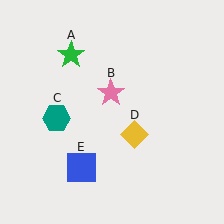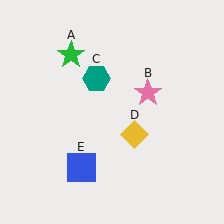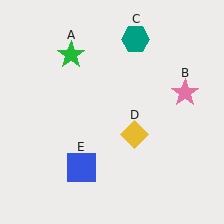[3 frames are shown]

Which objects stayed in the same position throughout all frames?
Green star (object A) and yellow diamond (object D) and blue square (object E) remained stationary.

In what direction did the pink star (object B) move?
The pink star (object B) moved right.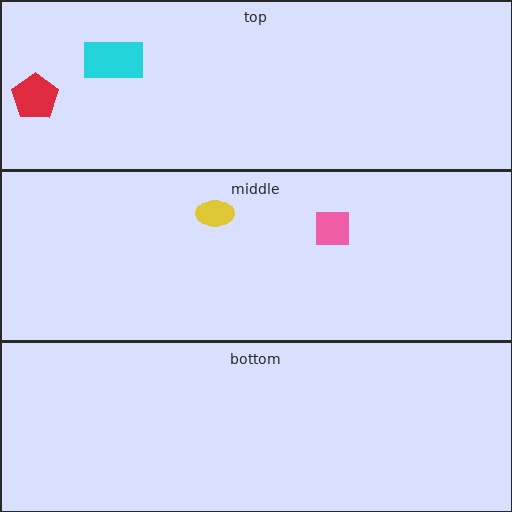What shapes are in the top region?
The red pentagon, the cyan rectangle.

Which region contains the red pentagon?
The top region.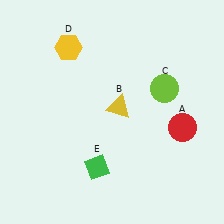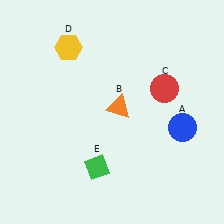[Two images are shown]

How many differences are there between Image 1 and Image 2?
There are 3 differences between the two images.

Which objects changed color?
A changed from red to blue. B changed from yellow to orange. C changed from lime to red.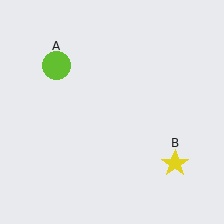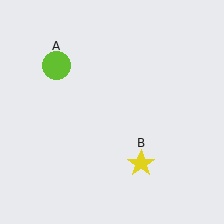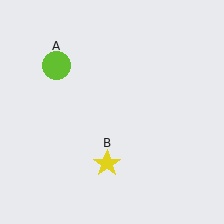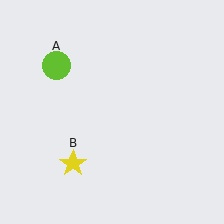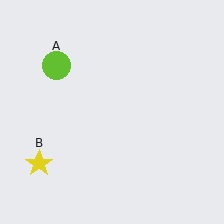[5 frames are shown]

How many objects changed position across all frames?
1 object changed position: yellow star (object B).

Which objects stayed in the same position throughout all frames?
Lime circle (object A) remained stationary.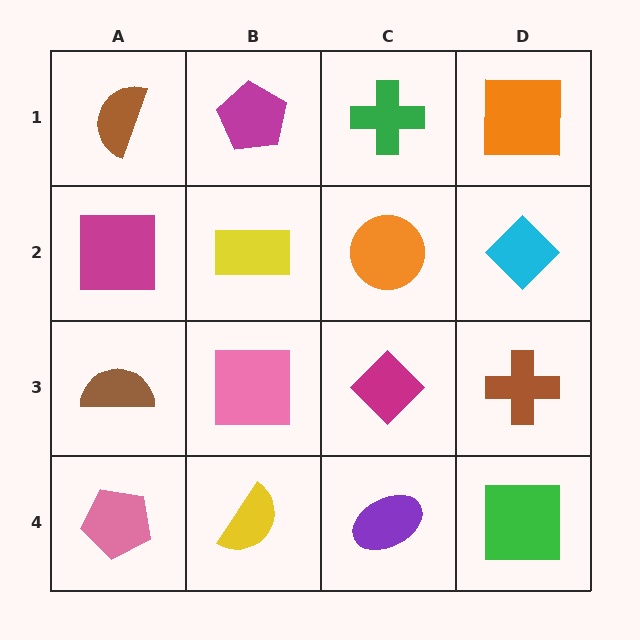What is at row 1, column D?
An orange square.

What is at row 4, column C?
A purple ellipse.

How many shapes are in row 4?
4 shapes.